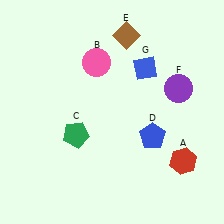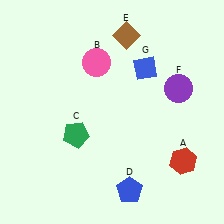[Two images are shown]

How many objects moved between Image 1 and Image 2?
1 object moved between the two images.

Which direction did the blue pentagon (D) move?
The blue pentagon (D) moved down.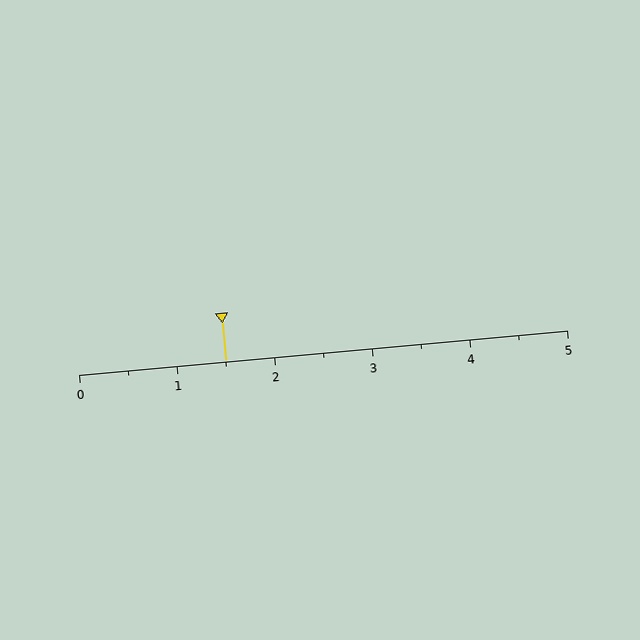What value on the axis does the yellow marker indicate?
The marker indicates approximately 1.5.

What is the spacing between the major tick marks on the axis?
The major ticks are spaced 1 apart.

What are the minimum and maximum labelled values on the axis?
The axis runs from 0 to 5.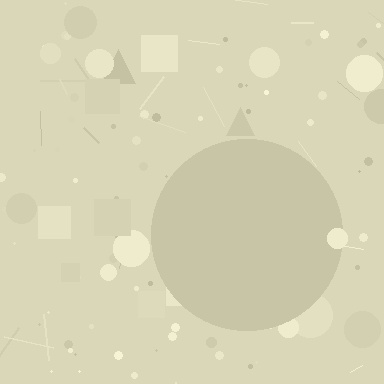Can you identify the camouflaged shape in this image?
The camouflaged shape is a circle.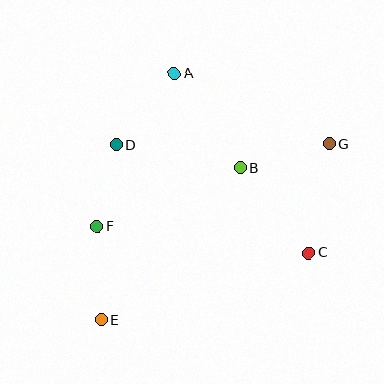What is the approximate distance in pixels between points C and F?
The distance between C and F is approximately 213 pixels.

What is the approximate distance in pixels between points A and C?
The distance between A and C is approximately 224 pixels.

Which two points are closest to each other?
Points D and F are closest to each other.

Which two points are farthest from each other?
Points E and G are farthest from each other.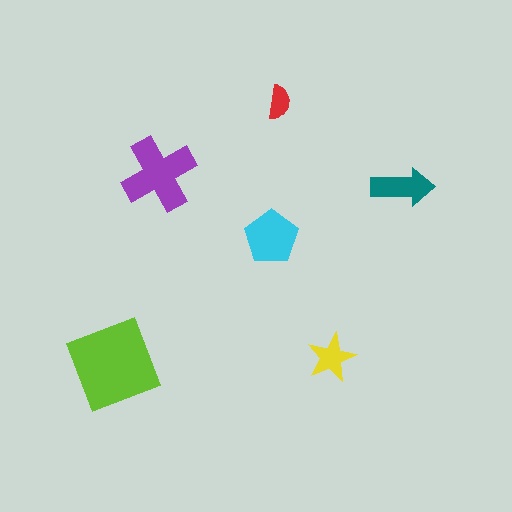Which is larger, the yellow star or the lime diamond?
The lime diamond.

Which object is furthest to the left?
The lime diamond is leftmost.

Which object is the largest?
The lime diamond.